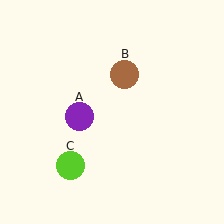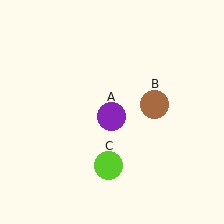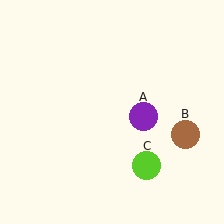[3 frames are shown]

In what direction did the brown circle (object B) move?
The brown circle (object B) moved down and to the right.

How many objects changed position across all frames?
3 objects changed position: purple circle (object A), brown circle (object B), lime circle (object C).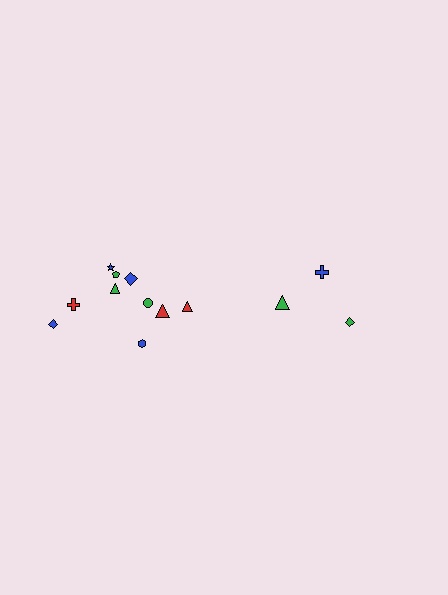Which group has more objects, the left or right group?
The left group.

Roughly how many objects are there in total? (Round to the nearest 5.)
Roughly 15 objects in total.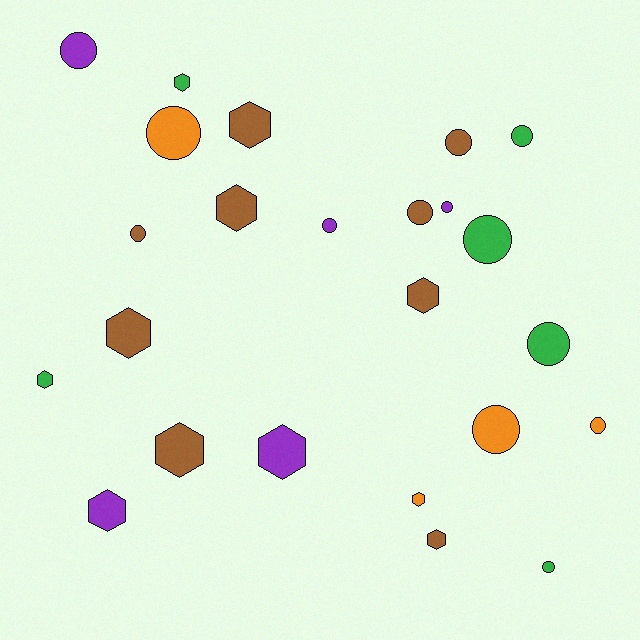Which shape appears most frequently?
Circle, with 13 objects.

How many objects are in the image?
There are 24 objects.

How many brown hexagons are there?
There are 6 brown hexagons.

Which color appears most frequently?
Brown, with 9 objects.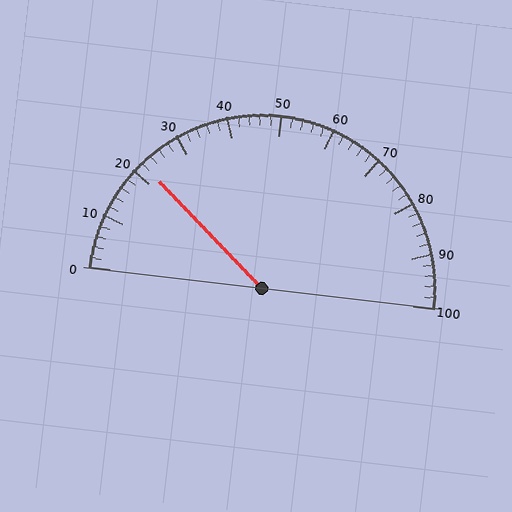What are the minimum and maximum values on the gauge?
The gauge ranges from 0 to 100.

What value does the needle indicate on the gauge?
The needle indicates approximately 22.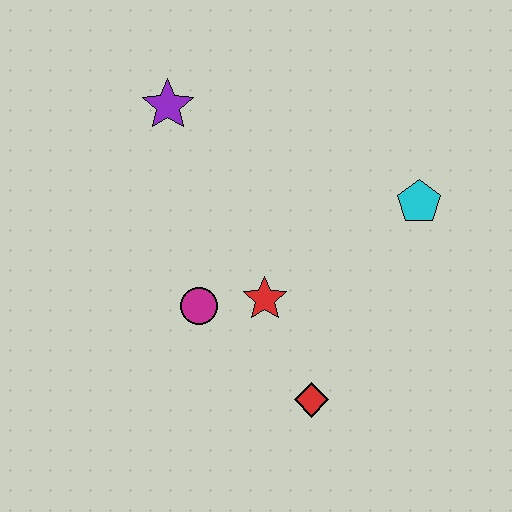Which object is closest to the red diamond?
The red star is closest to the red diamond.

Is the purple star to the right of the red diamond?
No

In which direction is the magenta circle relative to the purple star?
The magenta circle is below the purple star.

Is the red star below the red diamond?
No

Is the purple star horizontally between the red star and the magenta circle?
No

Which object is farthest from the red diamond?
The purple star is farthest from the red diamond.